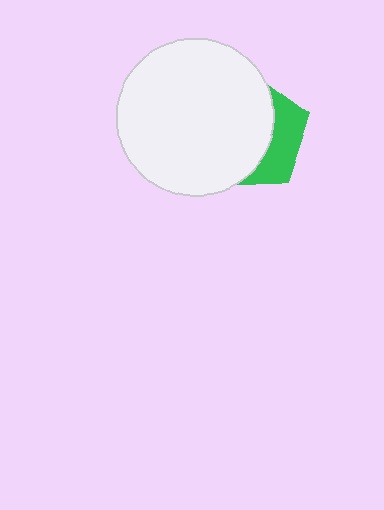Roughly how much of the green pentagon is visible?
A small part of it is visible (roughly 32%).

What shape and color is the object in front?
The object in front is a white circle.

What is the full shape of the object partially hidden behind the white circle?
The partially hidden object is a green pentagon.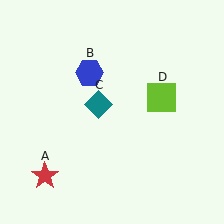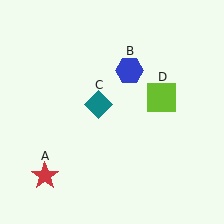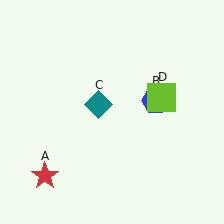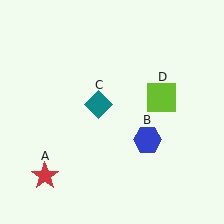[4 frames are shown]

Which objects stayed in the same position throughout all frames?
Red star (object A) and teal diamond (object C) and lime square (object D) remained stationary.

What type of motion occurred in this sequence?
The blue hexagon (object B) rotated clockwise around the center of the scene.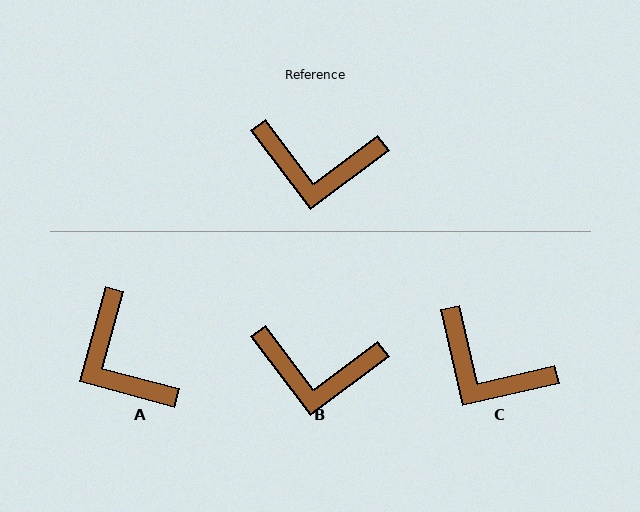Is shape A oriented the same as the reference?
No, it is off by about 52 degrees.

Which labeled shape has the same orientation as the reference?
B.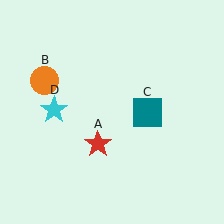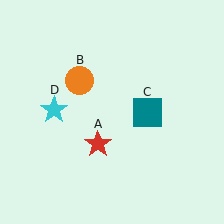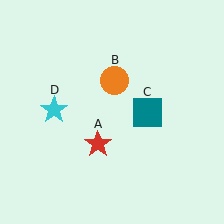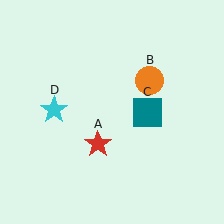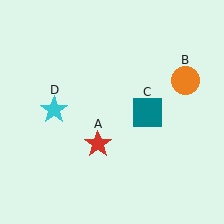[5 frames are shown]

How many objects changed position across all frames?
1 object changed position: orange circle (object B).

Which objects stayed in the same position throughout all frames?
Red star (object A) and teal square (object C) and cyan star (object D) remained stationary.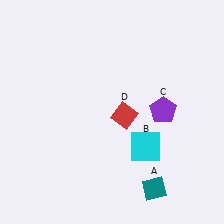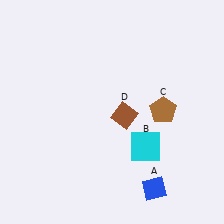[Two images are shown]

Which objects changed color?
A changed from teal to blue. C changed from purple to brown. D changed from red to brown.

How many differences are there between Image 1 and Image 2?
There are 3 differences between the two images.